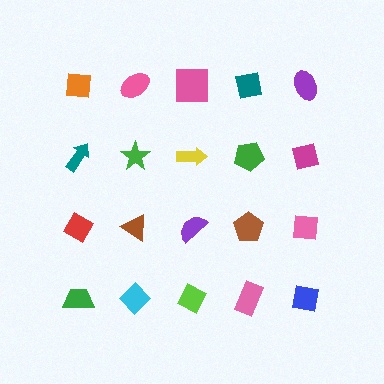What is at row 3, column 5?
A pink square.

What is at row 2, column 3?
A yellow arrow.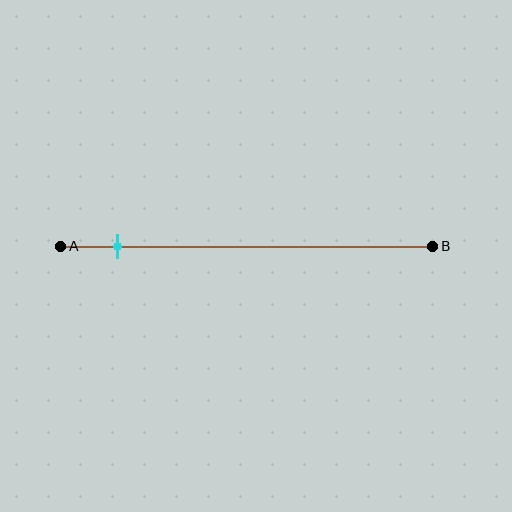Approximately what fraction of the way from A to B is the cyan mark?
The cyan mark is approximately 15% of the way from A to B.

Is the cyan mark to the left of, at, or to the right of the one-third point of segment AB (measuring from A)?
The cyan mark is to the left of the one-third point of segment AB.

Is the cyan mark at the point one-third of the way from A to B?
No, the mark is at about 15% from A, not at the 33% one-third point.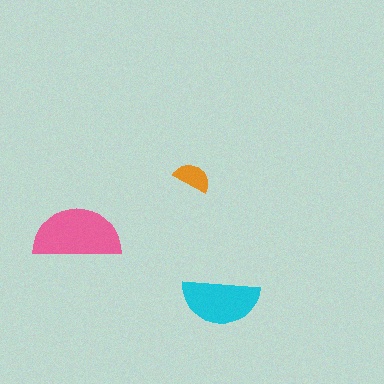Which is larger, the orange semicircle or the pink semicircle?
The pink one.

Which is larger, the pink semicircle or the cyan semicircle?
The pink one.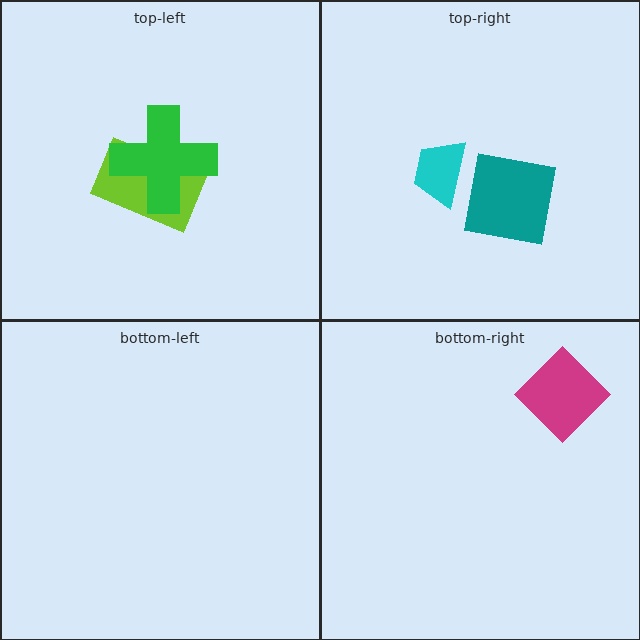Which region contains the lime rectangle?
The top-left region.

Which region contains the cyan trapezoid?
The top-right region.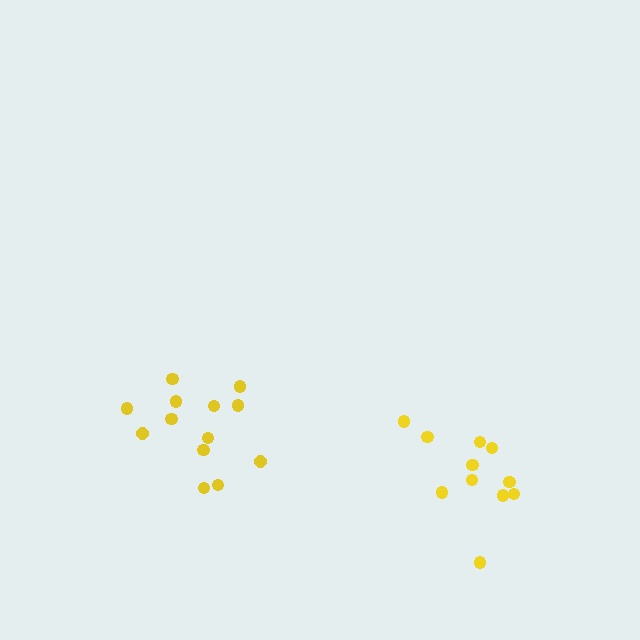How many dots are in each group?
Group 1: 11 dots, Group 2: 13 dots (24 total).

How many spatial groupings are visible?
There are 2 spatial groupings.